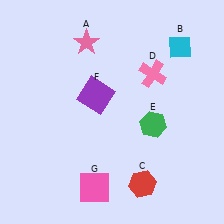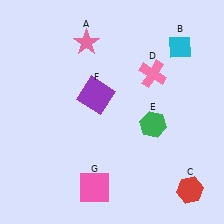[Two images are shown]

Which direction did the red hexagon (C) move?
The red hexagon (C) moved right.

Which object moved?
The red hexagon (C) moved right.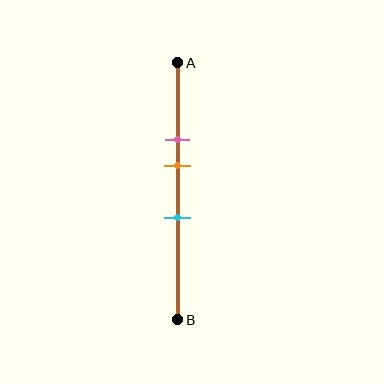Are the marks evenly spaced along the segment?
Yes, the marks are approximately evenly spaced.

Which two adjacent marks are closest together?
The pink and orange marks are the closest adjacent pair.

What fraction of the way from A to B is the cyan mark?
The cyan mark is approximately 60% (0.6) of the way from A to B.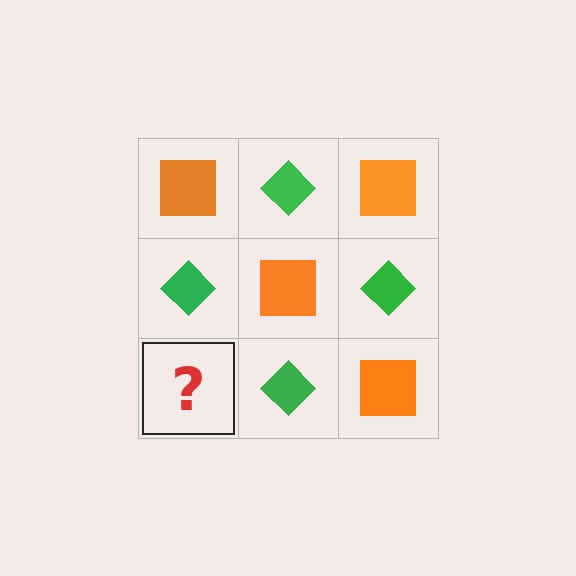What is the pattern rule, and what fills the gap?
The rule is that it alternates orange square and green diamond in a checkerboard pattern. The gap should be filled with an orange square.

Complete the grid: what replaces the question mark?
The question mark should be replaced with an orange square.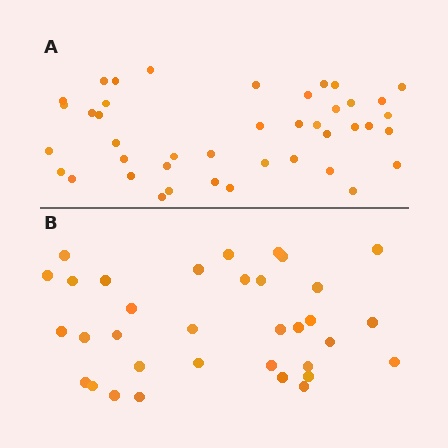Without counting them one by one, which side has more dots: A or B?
Region A (the top region) has more dots.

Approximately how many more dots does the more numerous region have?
Region A has roughly 8 or so more dots than region B.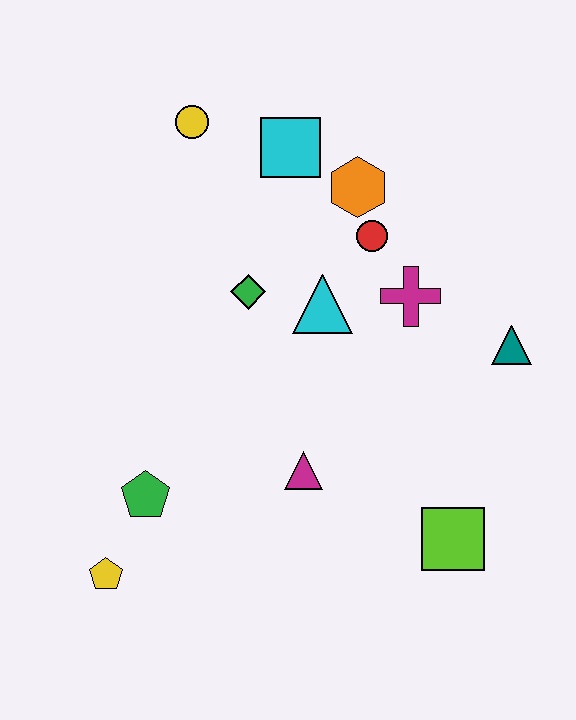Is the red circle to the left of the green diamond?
No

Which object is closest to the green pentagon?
The yellow pentagon is closest to the green pentagon.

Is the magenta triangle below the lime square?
No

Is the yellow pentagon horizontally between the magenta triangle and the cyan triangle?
No